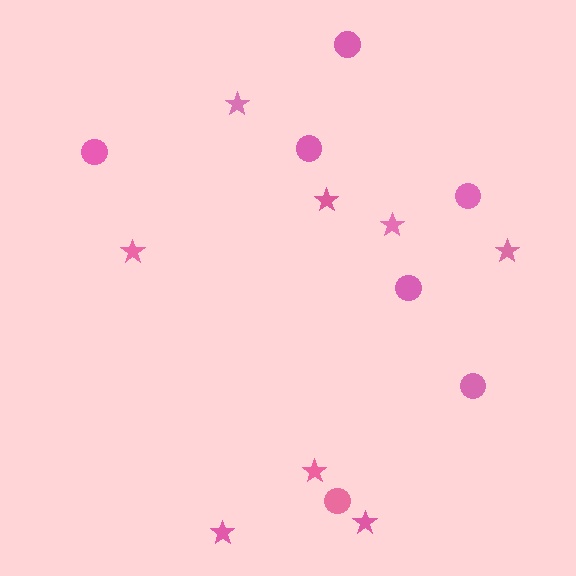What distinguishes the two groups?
There are 2 groups: one group of stars (8) and one group of circles (7).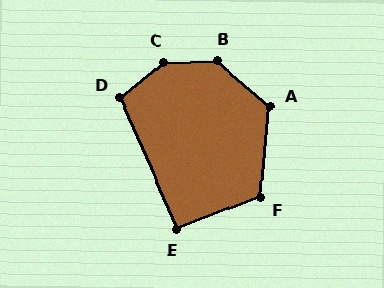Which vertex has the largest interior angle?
C, at approximately 143 degrees.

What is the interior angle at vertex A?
Approximately 125 degrees (obtuse).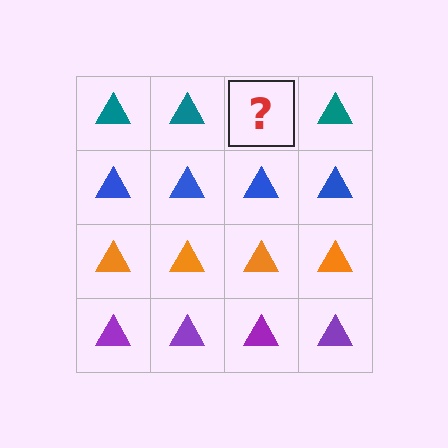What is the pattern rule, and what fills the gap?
The rule is that each row has a consistent color. The gap should be filled with a teal triangle.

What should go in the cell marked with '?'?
The missing cell should contain a teal triangle.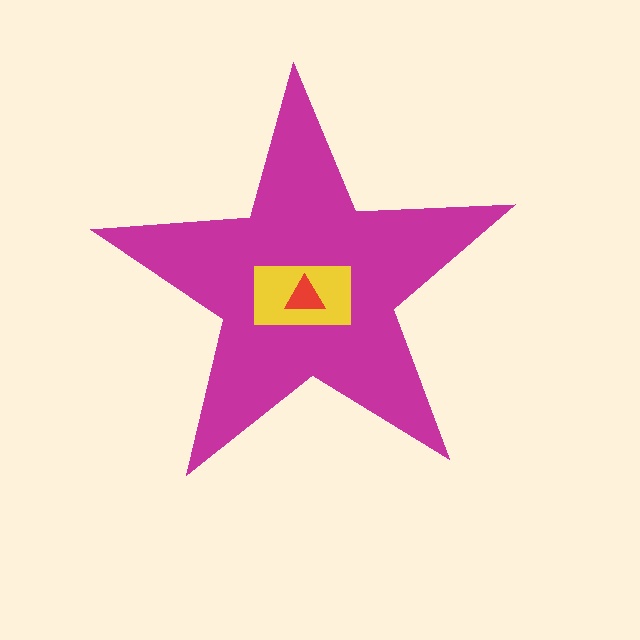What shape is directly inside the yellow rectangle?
The red triangle.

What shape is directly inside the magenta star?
The yellow rectangle.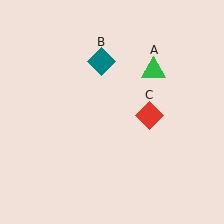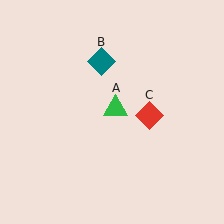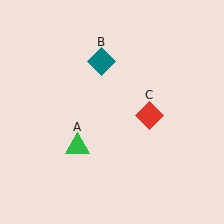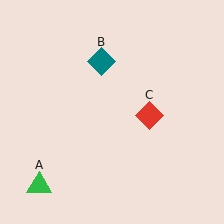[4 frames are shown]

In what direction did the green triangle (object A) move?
The green triangle (object A) moved down and to the left.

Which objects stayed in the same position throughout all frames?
Teal diamond (object B) and red diamond (object C) remained stationary.